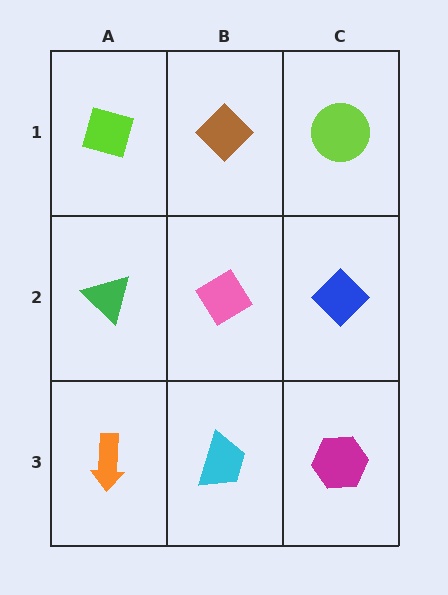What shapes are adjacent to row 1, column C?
A blue diamond (row 2, column C), a brown diamond (row 1, column B).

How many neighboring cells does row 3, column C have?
2.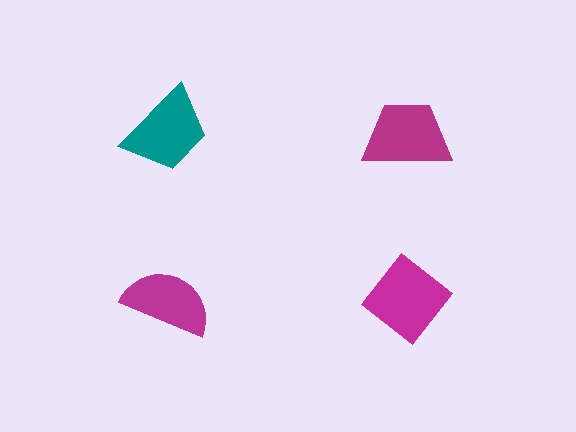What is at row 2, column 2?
A magenta diamond.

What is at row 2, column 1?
A magenta semicircle.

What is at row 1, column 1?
A teal trapezoid.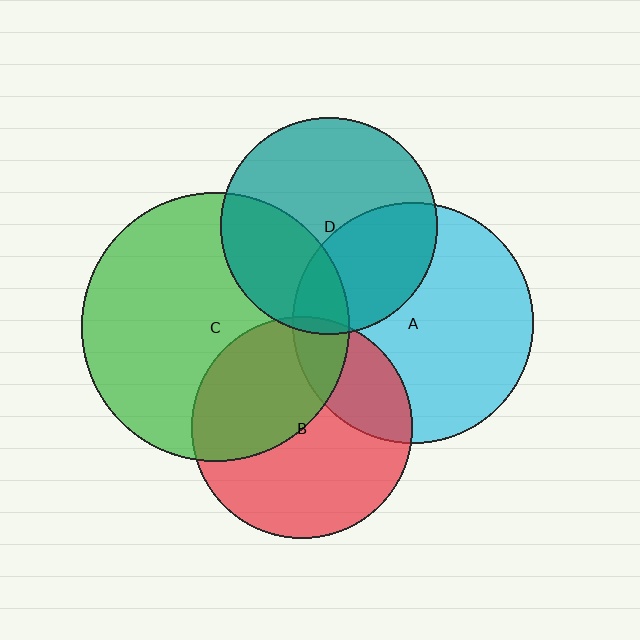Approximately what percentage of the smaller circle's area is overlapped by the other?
Approximately 40%.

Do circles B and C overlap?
Yes.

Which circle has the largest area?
Circle C (green).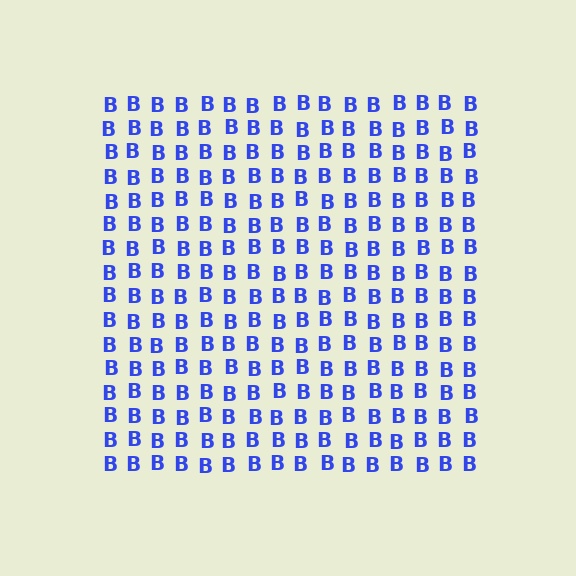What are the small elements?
The small elements are letter B's.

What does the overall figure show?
The overall figure shows a square.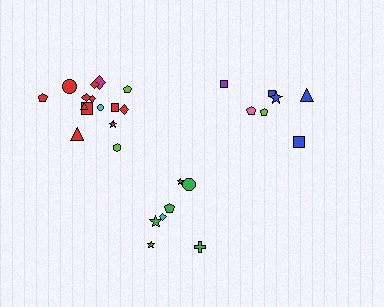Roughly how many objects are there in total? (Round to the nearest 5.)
Roughly 30 objects in total.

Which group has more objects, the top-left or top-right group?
The top-left group.